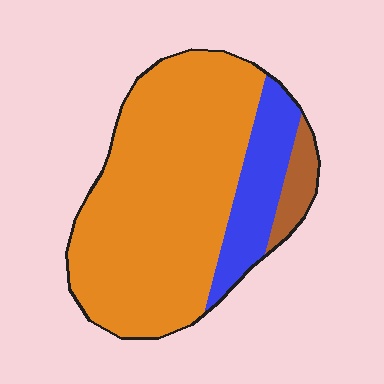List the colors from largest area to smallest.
From largest to smallest: orange, blue, brown.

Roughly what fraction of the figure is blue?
Blue covers around 20% of the figure.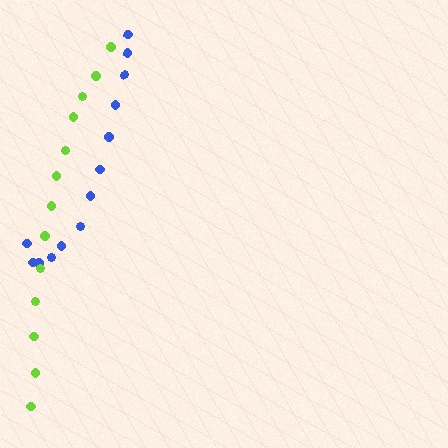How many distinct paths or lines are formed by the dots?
There are 2 distinct paths.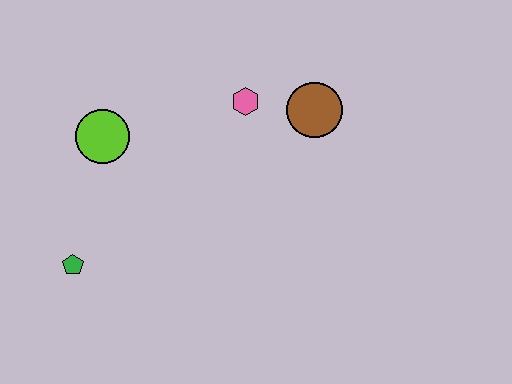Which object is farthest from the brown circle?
The green pentagon is farthest from the brown circle.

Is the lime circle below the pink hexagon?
Yes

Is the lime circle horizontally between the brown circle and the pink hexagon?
No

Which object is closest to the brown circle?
The pink hexagon is closest to the brown circle.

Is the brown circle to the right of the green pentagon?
Yes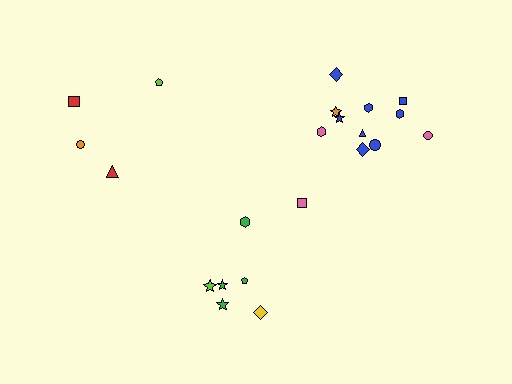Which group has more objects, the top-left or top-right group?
The top-right group.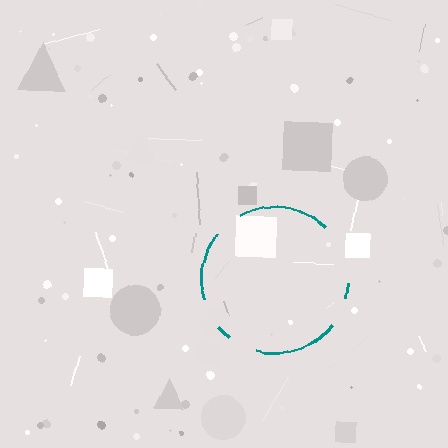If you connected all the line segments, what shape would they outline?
They would outline a circle.